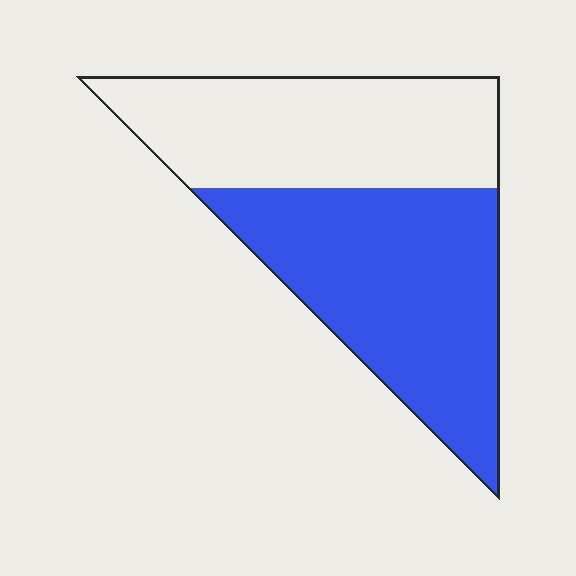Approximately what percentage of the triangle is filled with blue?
Approximately 55%.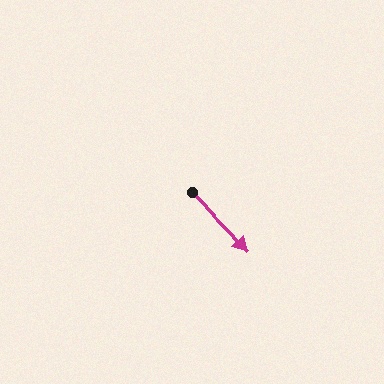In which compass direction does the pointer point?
Southeast.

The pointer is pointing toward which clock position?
Roughly 5 o'clock.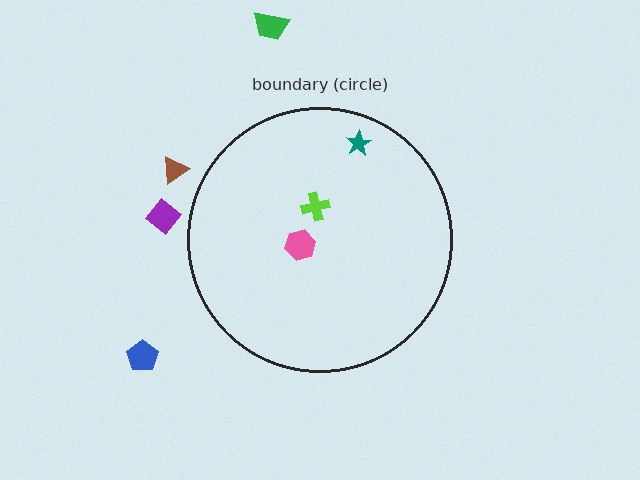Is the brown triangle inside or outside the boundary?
Outside.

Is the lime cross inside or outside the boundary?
Inside.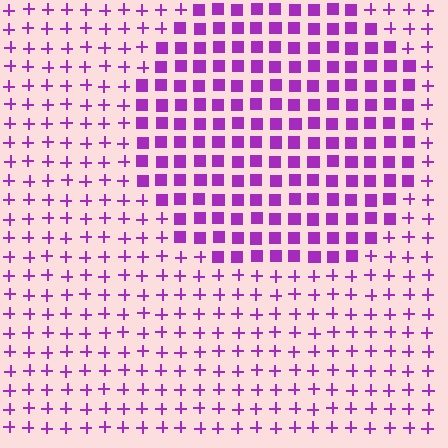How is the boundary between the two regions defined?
The boundary is defined by a change in element shape: squares inside vs. plus signs outside. All elements share the same color and spacing.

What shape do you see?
I see a circle.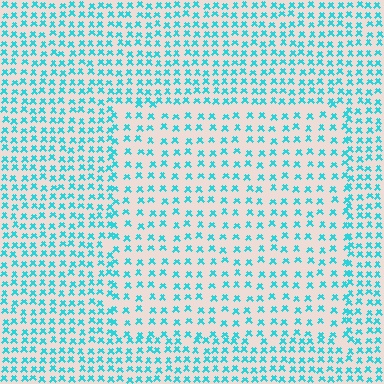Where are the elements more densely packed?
The elements are more densely packed outside the rectangle boundary.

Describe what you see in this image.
The image contains small cyan elements arranged at two different densities. A rectangle-shaped region is visible where the elements are less densely packed than the surrounding area.